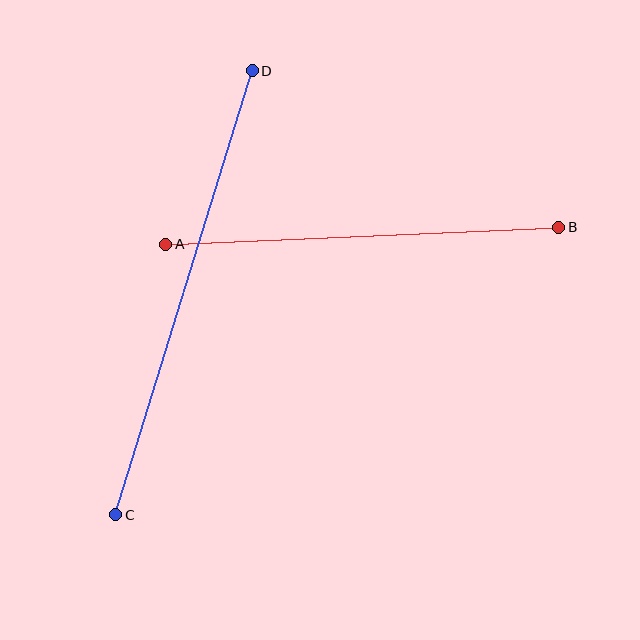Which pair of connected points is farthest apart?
Points C and D are farthest apart.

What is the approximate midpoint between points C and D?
The midpoint is at approximately (184, 293) pixels.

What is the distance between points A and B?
The distance is approximately 393 pixels.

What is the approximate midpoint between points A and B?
The midpoint is at approximately (362, 236) pixels.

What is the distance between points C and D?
The distance is approximately 465 pixels.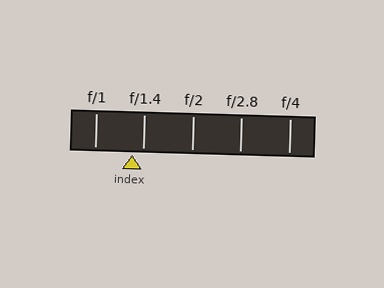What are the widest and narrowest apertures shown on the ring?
The widest aperture shown is f/1 and the narrowest is f/4.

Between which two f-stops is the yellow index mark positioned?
The index mark is between f/1 and f/1.4.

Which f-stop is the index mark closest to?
The index mark is closest to f/1.4.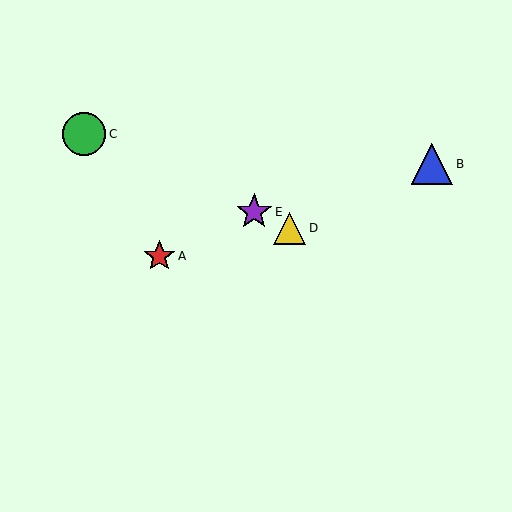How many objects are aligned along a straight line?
3 objects (C, D, E) are aligned along a straight line.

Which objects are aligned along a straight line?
Objects C, D, E are aligned along a straight line.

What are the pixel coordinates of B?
Object B is at (432, 164).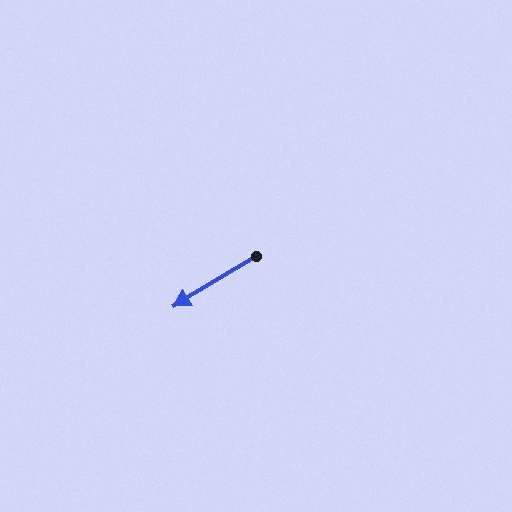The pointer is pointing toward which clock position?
Roughly 8 o'clock.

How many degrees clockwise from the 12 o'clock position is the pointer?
Approximately 239 degrees.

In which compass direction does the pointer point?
Southwest.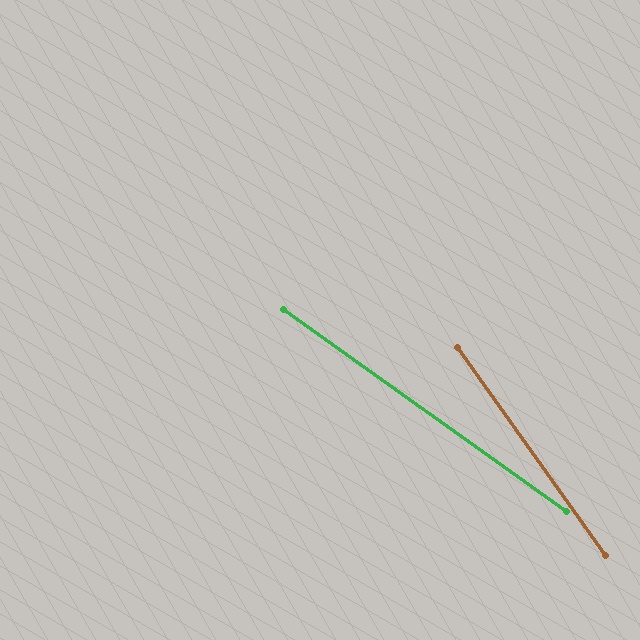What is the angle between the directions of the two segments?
Approximately 19 degrees.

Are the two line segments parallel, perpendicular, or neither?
Neither parallel nor perpendicular — they differ by about 19°.